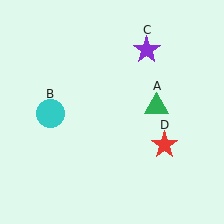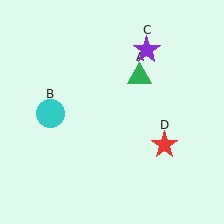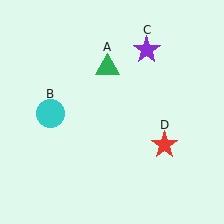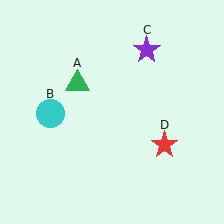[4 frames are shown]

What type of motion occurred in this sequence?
The green triangle (object A) rotated counterclockwise around the center of the scene.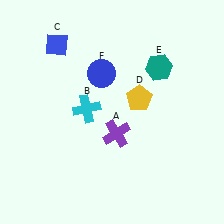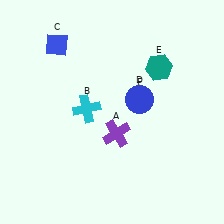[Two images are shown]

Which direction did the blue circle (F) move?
The blue circle (F) moved right.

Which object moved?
The blue circle (F) moved right.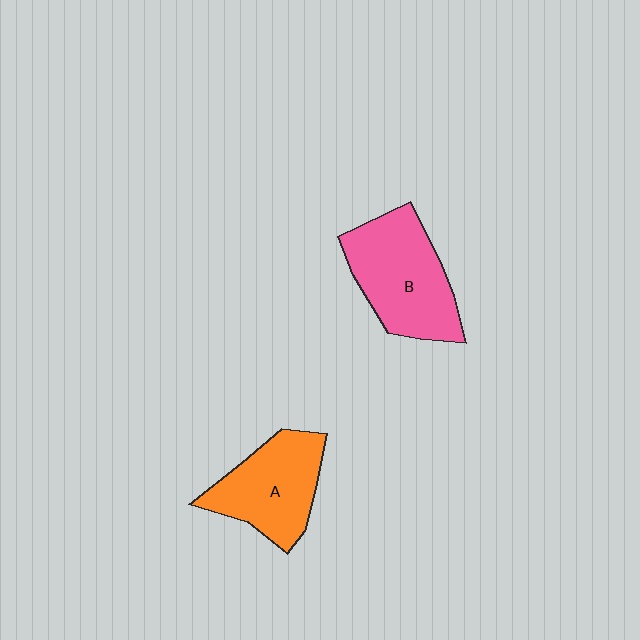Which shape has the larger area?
Shape B (pink).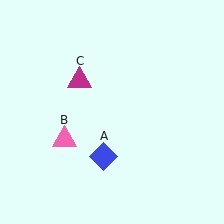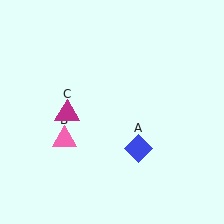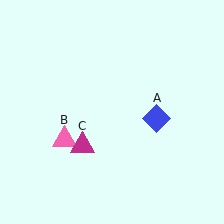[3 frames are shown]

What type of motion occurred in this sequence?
The blue diamond (object A), magenta triangle (object C) rotated counterclockwise around the center of the scene.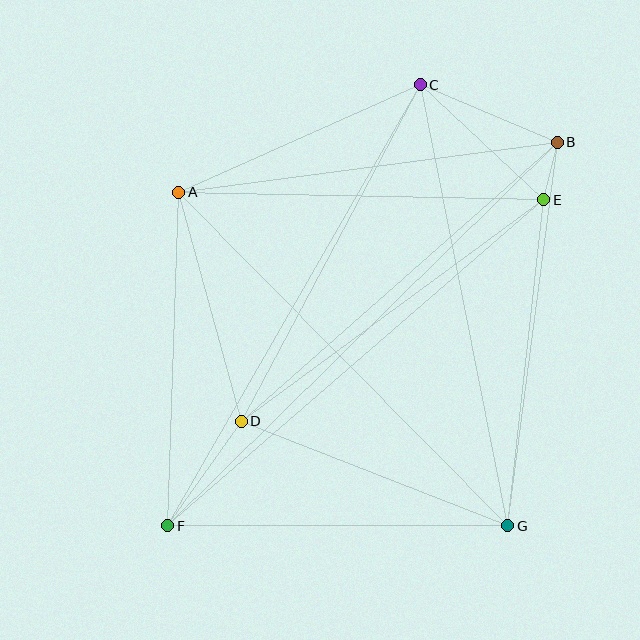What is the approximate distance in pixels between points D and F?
The distance between D and F is approximately 128 pixels.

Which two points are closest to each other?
Points B and E are closest to each other.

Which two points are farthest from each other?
Points B and F are farthest from each other.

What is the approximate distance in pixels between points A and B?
The distance between A and B is approximately 382 pixels.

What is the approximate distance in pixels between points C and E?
The distance between C and E is approximately 169 pixels.